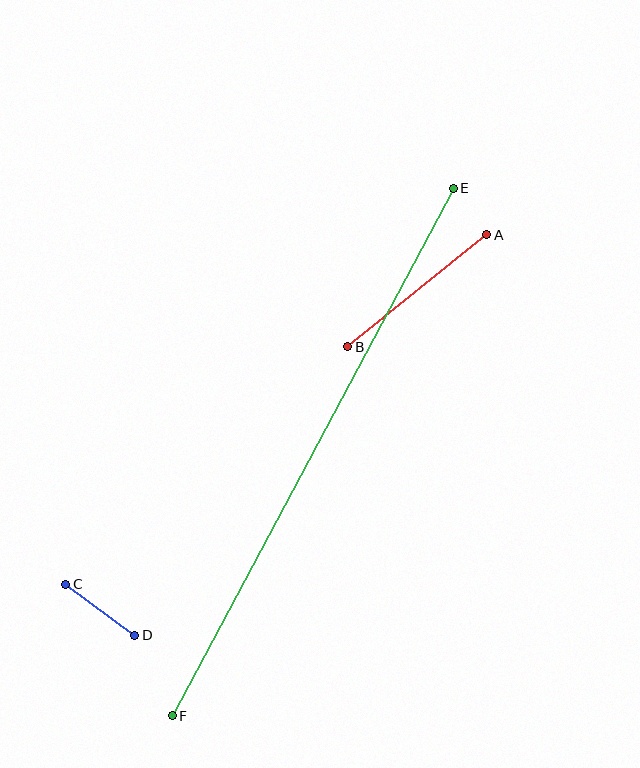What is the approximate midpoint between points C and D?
The midpoint is at approximately (100, 610) pixels.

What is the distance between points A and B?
The distance is approximately 178 pixels.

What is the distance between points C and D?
The distance is approximately 86 pixels.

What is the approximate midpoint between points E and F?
The midpoint is at approximately (313, 452) pixels.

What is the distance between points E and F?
The distance is approximately 598 pixels.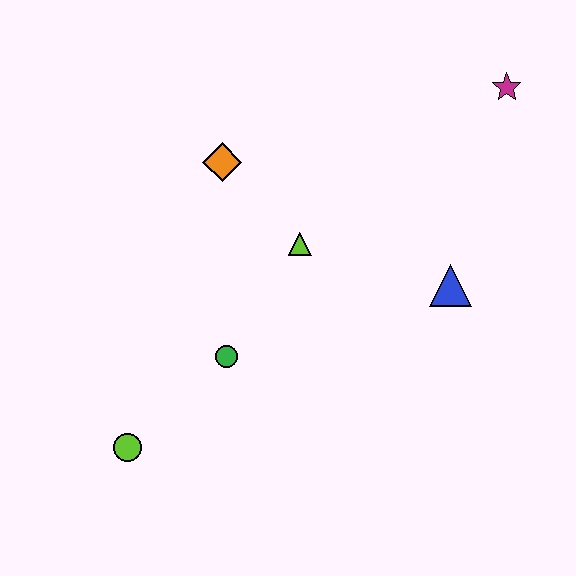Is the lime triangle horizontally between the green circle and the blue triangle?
Yes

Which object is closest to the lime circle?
The green circle is closest to the lime circle.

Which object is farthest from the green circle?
The magenta star is farthest from the green circle.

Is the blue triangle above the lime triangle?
No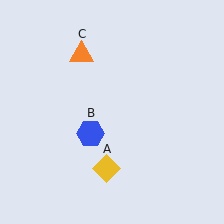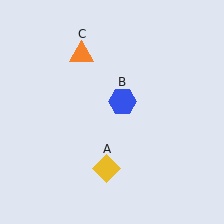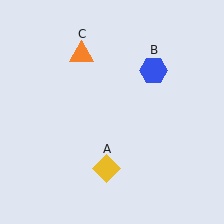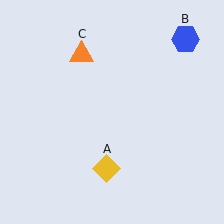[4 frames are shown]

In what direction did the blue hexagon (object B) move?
The blue hexagon (object B) moved up and to the right.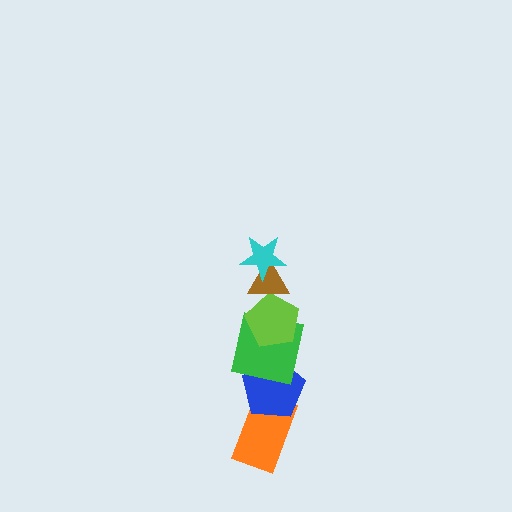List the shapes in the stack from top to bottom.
From top to bottom: the cyan star, the brown triangle, the lime pentagon, the green square, the blue pentagon, the orange rectangle.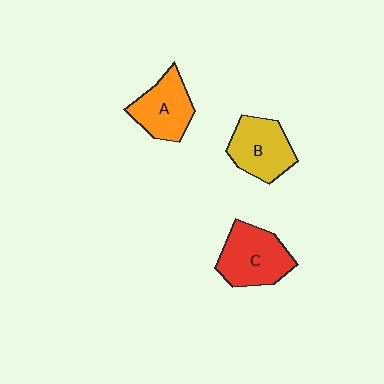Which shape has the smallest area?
Shape A (orange).